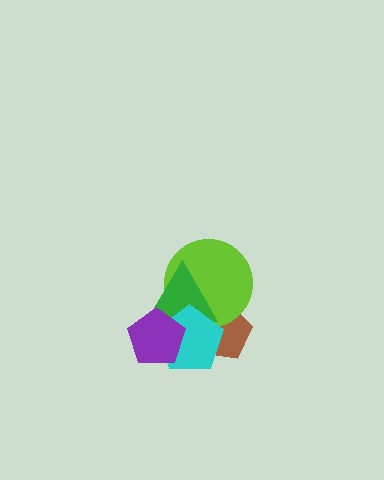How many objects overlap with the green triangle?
4 objects overlap with the green triangle.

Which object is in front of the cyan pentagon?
The purple pentagon is in front of the cyan pentagon.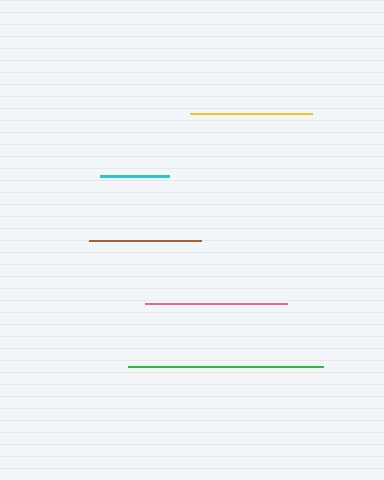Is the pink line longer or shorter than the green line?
The green line is longer than the pink line.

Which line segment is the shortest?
The cyan line is the shortest at approximately 68 pixels.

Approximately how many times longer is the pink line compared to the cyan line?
The pink line is approximately 2.1 times the length of the cyan line.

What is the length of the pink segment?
The pink segment is approximately 142 pixels long.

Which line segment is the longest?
The green line is the longest at approximately 195 pixels.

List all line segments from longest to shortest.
From longest to shortest: green, pink, yellow, brown, cyan.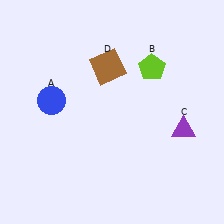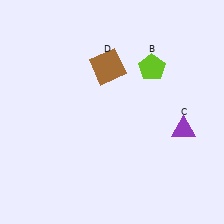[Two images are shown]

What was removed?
The blue circle (A) was removed in Image 2.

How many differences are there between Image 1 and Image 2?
There is 1 difference between the two images.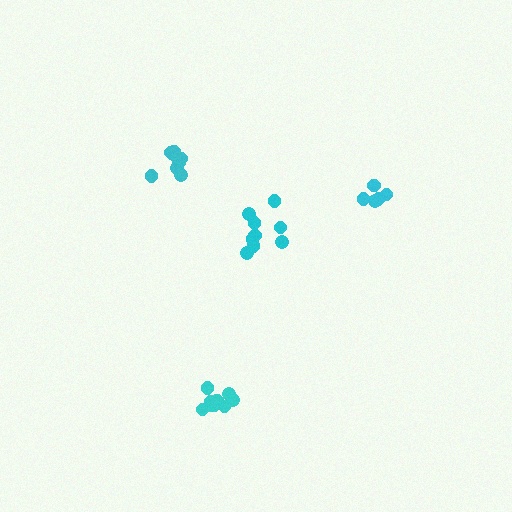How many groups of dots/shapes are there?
There are 4 groups.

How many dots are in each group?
Group 1: 9 dots, Group 2: 5 dots, Group 3: 8 dots, Group 4: 9 dots (31 total).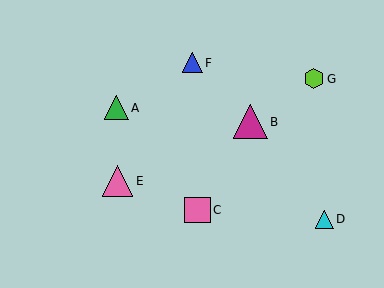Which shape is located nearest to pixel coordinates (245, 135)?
The magenta triangle (labeled B) at (251, 122) is nearest to that location.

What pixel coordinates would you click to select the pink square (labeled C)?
Click at (197, 210) to select the pink square C.